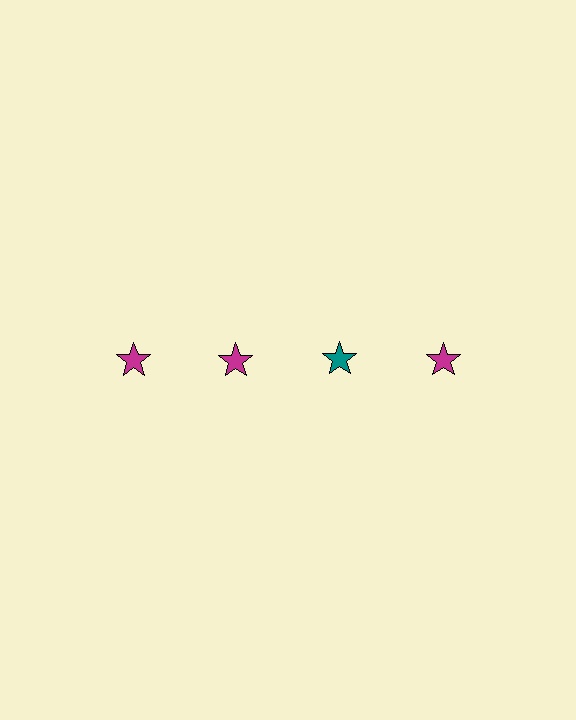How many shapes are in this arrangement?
There are 4 shapes arranged in a grid pattern.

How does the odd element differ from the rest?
It has a different color: teal instead of magenta.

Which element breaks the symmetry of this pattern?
The teal star in the top row, center column breaks the symmetry. All other shapes are magenta stars.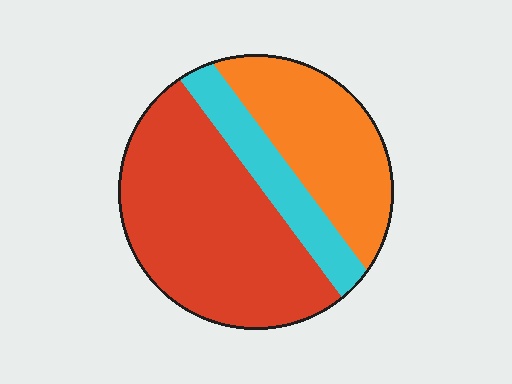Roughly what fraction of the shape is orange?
Orange takes up between a quarter and a half of the shape.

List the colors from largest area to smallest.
From largest to smallest: red, orange, cyan.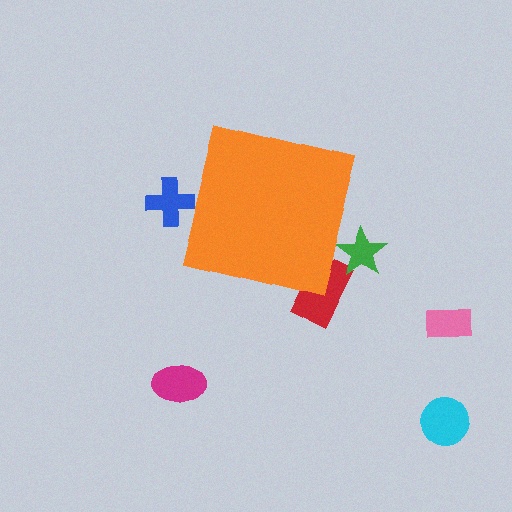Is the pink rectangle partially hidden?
No, the pink rectangle is fully visible.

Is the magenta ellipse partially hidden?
No, the magenta ellipse is fully visible.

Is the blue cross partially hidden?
Yes, the blue cross is partially hidden behind the orange square.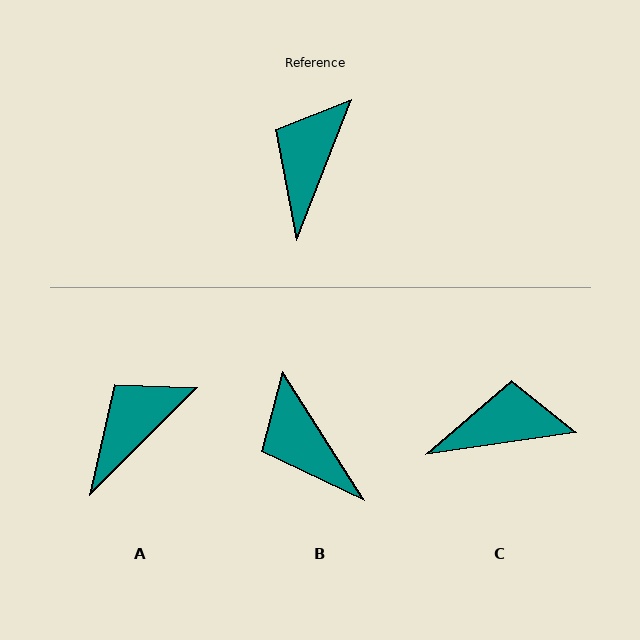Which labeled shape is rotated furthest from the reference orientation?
C, about 61 degrees away.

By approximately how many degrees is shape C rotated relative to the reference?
Approximately 61 degrees clockwise.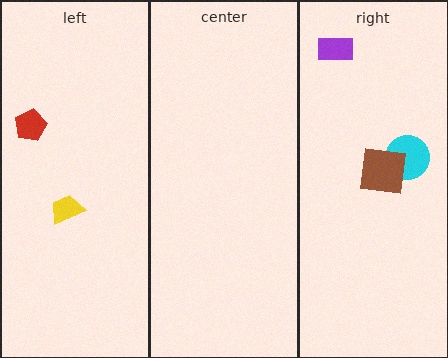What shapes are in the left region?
The red pentagon, the yellow trapezoid.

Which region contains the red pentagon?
The left region.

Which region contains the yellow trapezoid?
The left region.